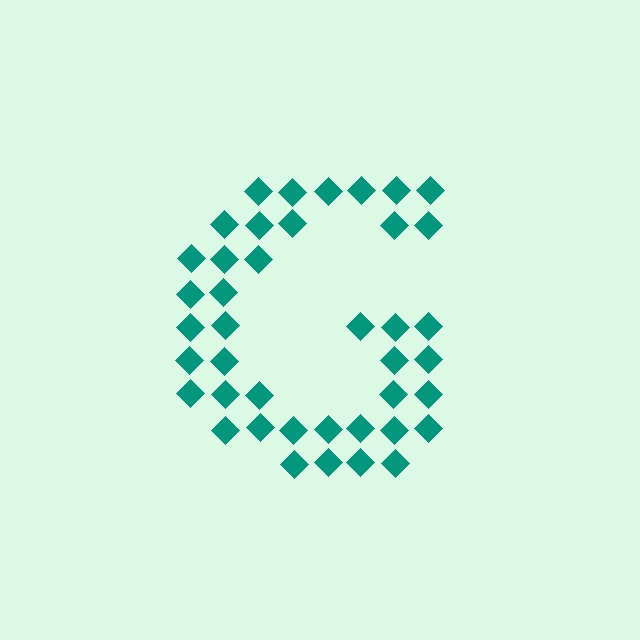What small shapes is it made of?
It is made of small diamonds.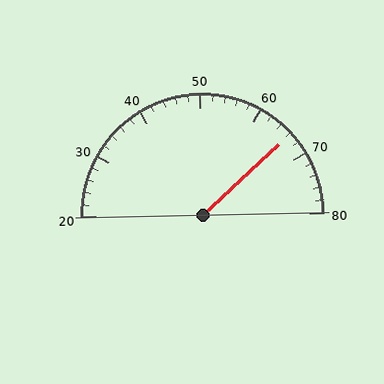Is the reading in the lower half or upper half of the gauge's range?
The reading is in the upper half of the range (20 to 80).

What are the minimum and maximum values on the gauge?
The gauge ranges from 20 to 80.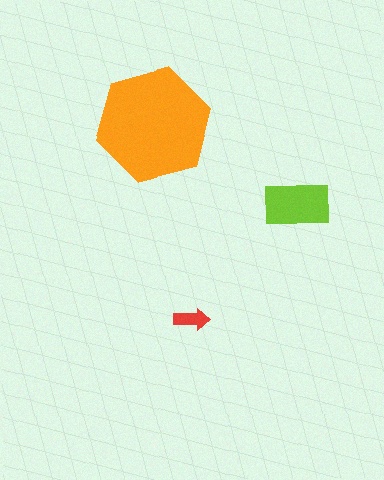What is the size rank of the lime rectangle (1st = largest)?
2nd.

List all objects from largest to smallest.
The orange hexagon, the lime rectangle, the red arrow.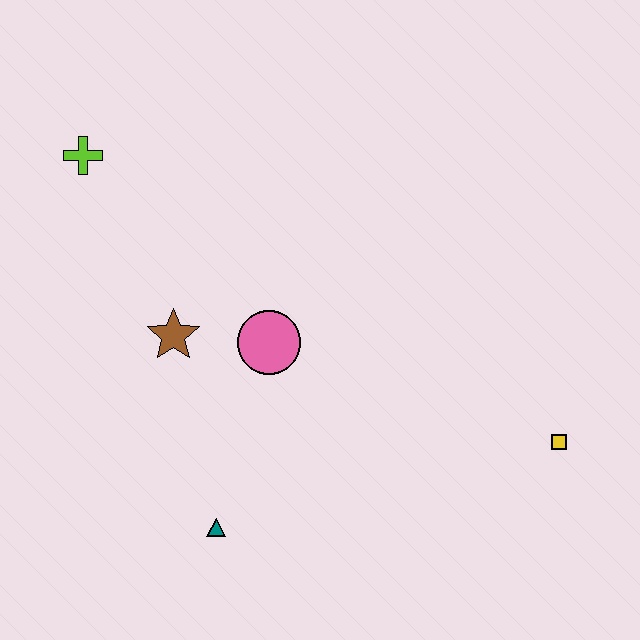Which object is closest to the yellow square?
The pink circle is closest to the yellow square.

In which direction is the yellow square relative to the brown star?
The yellow square is to the right of the brown star.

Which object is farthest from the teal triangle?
The lime cross is farthest from the teal triangle.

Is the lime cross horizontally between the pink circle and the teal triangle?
No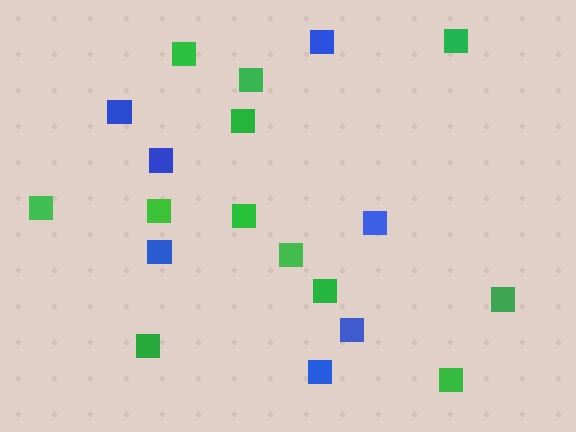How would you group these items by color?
There are 2 groups: one group of green squares (12) and one group of blue squares (7).